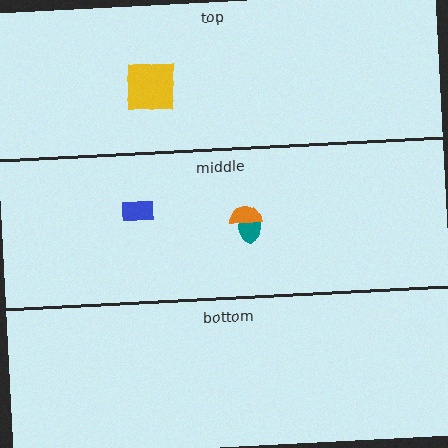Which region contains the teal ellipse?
The middle region.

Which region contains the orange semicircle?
The middle region.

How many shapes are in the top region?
1.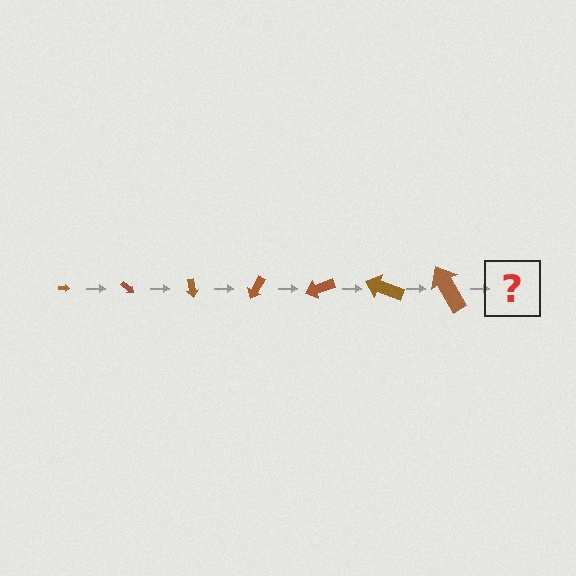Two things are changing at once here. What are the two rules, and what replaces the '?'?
The two rules are that the arrow grows larger each step and it rotates 40 degrees each step. The '?' should be an arrow, larger than the previous one and rotated 280 degrees from the start.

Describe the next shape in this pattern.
It should be an arrow, larger than the previous one and rotated 280 degrees from the start.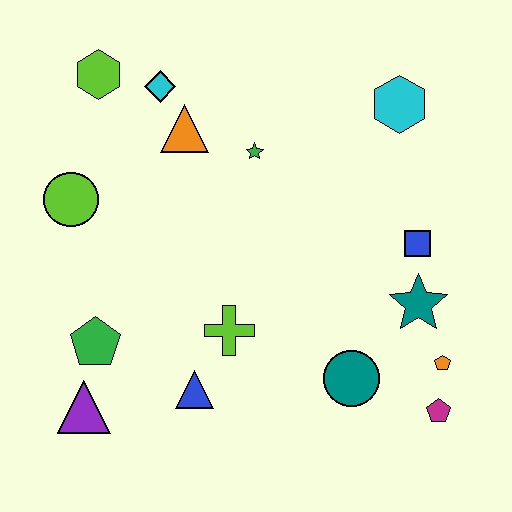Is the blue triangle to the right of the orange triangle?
Yes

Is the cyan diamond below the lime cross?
No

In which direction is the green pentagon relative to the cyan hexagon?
The green pentagon is to the left of the cyan hexagon.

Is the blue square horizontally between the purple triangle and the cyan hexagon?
No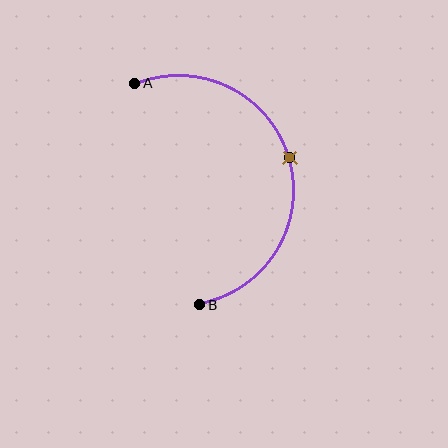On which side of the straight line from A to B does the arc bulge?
The arc bulges to the right of the straight line connecting A and B.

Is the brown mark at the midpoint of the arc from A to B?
Yes. The brown mark lies on the arc at equal arc-length from both A and B — it is the arc midpoint.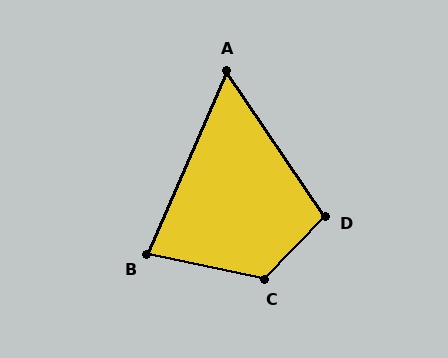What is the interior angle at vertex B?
Approximately 78 degrees (acute).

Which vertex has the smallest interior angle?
A, at approximately 58 degrees.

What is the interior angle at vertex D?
Approximately 102 degrees (obtuse).